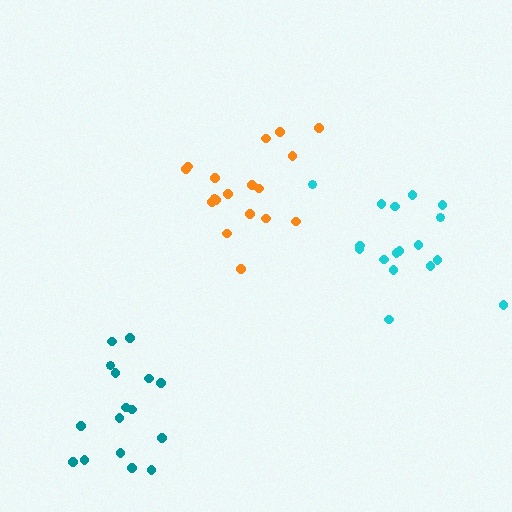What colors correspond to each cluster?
The clusters are colored: teal, cyan, orange.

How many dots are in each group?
Group 1: 16 dots, Group 2: 17 dots, Group 3: 18 dots (51 total).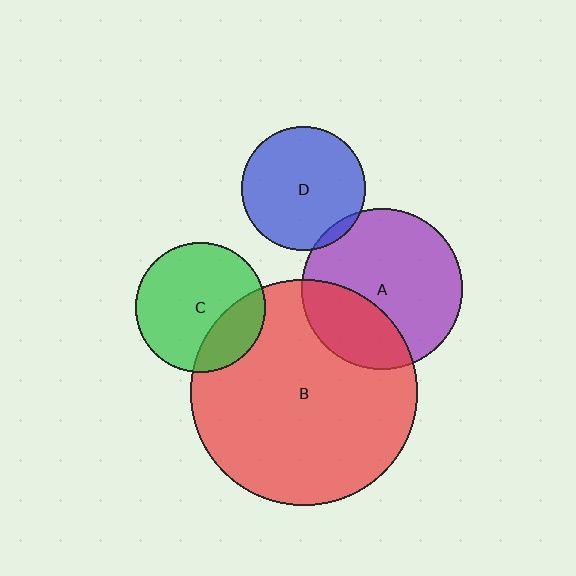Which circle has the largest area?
Circle B (red).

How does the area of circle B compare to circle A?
Approximately 2.0 times.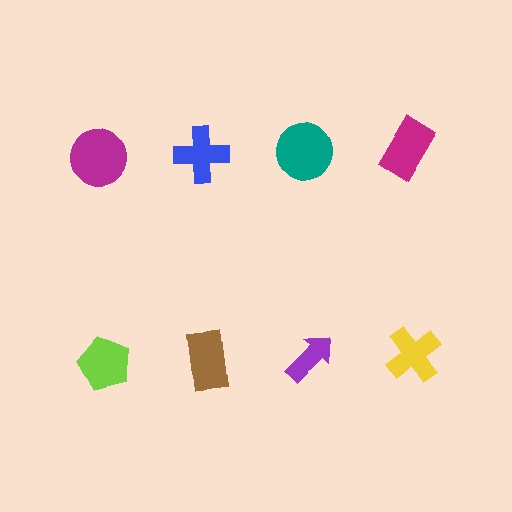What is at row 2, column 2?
A brown rectangle.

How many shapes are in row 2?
4 shapes.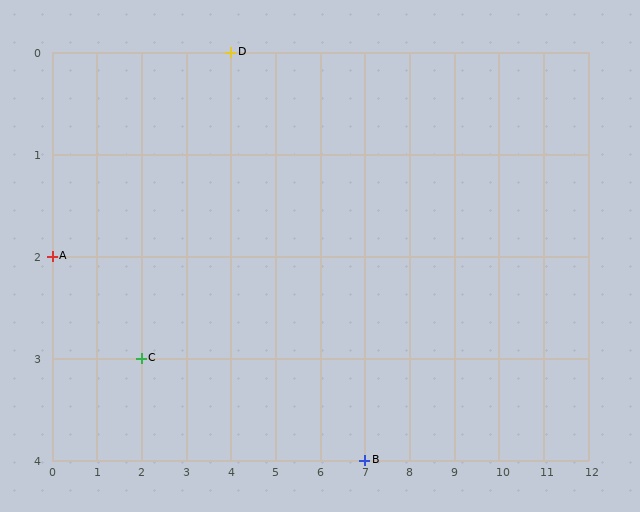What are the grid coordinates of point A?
Point A is at grid coordinates (0, 2).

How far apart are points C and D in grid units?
Points C and D are 2 columns and 3 rows apart (about 3.6 grid units diagonally).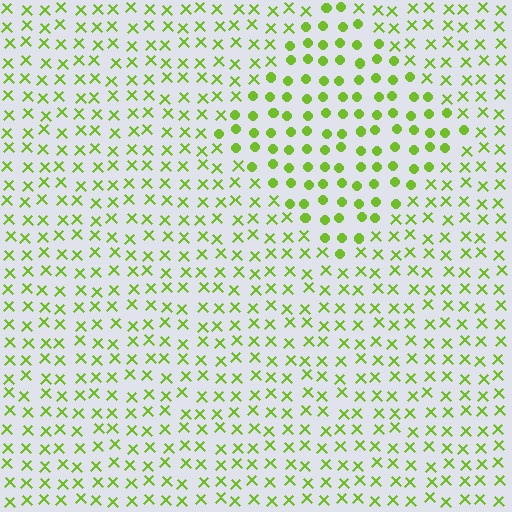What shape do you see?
I see a diamond.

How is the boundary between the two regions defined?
The boundary is defined by a change in element shape: circles inside vs. X marks outside. All elements share the same color and spacing.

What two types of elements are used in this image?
The image uses circles inside the diamond region and X marks outside it.